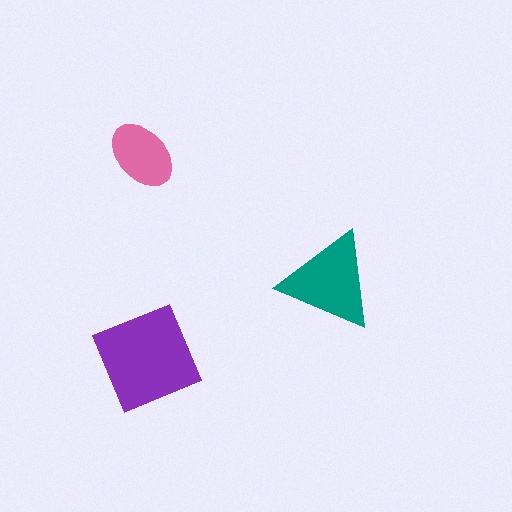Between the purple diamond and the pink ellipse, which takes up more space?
The purple diamond.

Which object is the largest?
The purple diamond.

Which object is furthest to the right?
The teal triangle is rightmost.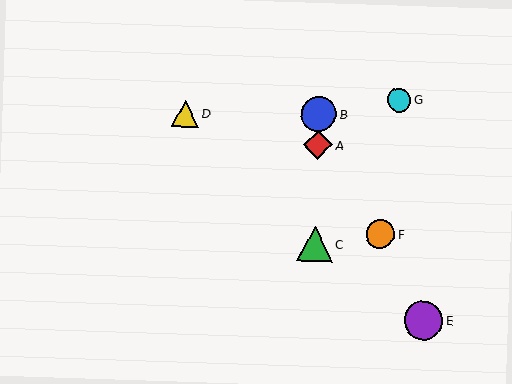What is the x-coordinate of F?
Object F is at x≈380.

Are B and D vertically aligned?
No, B is at x≈319 and D is at x≈185.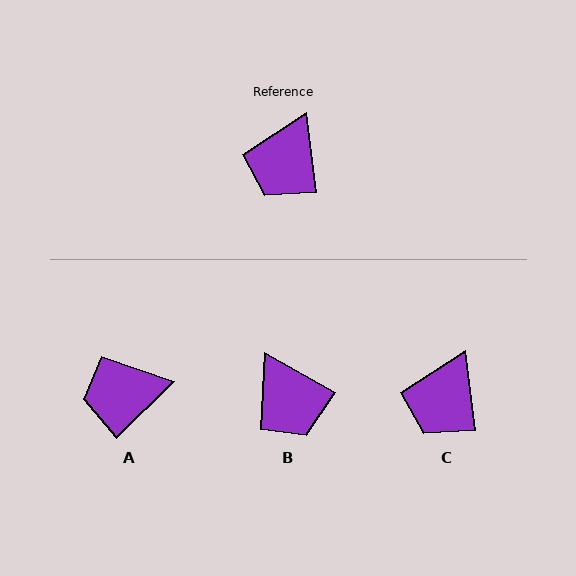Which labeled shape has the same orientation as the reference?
C.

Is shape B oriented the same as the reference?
No, it is off by about 54 degrees.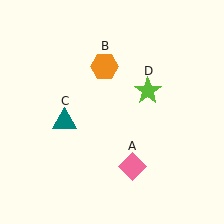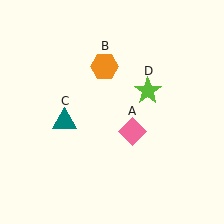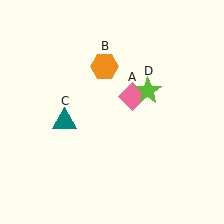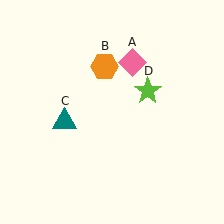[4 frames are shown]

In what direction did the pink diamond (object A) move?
The pink diamond (object A) moved up.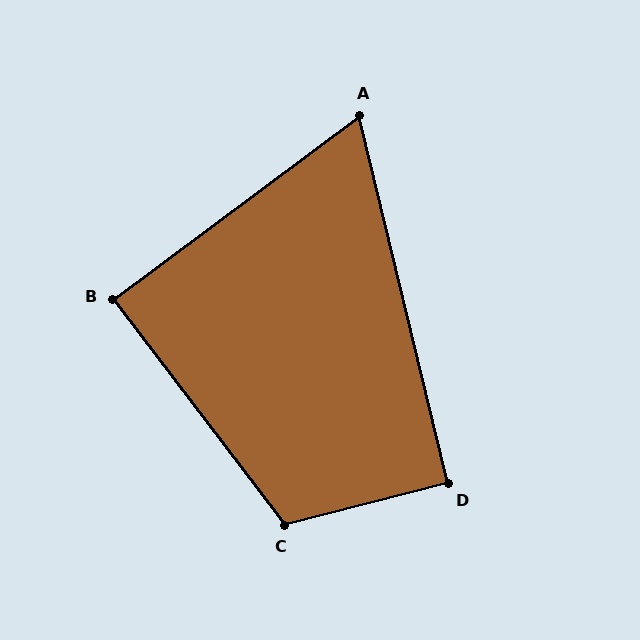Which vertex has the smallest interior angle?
A, at approximately 67 degrees.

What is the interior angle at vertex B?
Approximately 89 degrees (approximately right).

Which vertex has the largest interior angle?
C, at approximately 113 degrees.